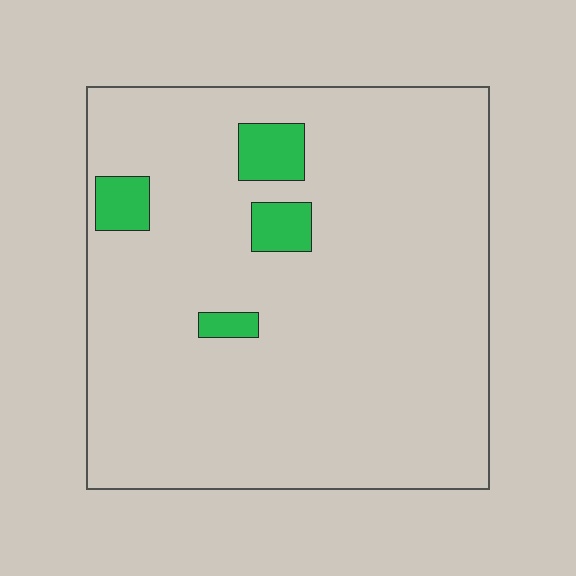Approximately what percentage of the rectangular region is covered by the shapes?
Approximately 5%.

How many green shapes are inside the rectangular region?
4.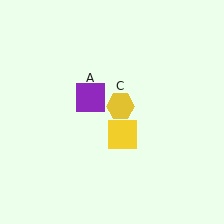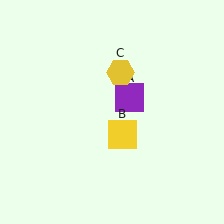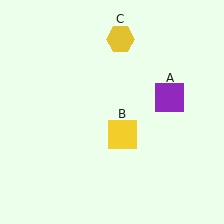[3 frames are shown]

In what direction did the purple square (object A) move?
The purple square (object A) moved right.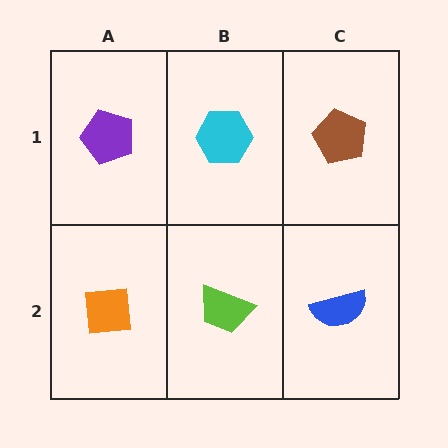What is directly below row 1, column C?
A blue semicircle.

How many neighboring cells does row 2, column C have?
2.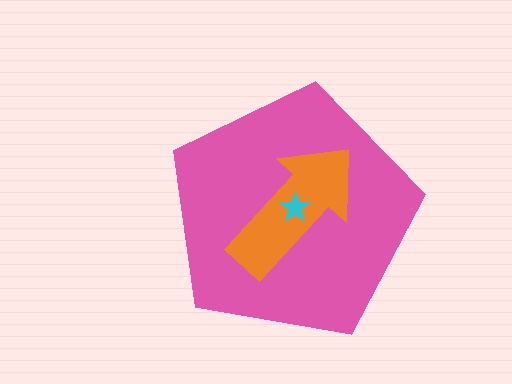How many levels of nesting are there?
3.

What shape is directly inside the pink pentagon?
The orange arrow.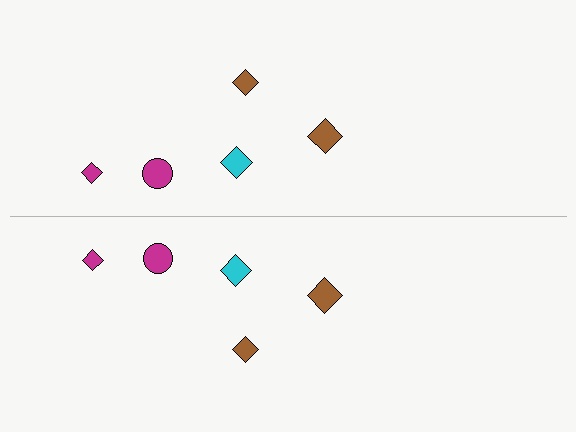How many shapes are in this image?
There are 10 shapes in this image.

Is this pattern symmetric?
Yes, this pattern has bilateral (reflection) symmetry.